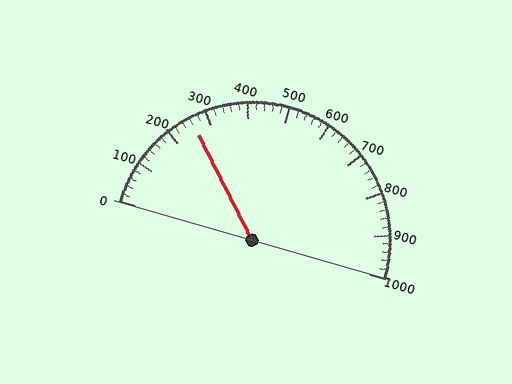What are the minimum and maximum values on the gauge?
The gauge ranges from 0 to 1000.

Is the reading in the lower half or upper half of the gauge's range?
The reading is in the lower half of the range (0 to 1000).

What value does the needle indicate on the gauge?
The needle indicates approximately 260.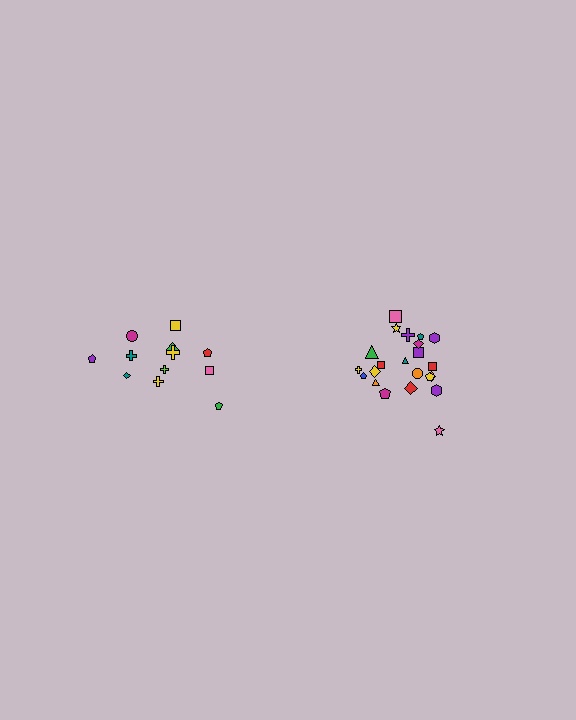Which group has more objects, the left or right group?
The right group.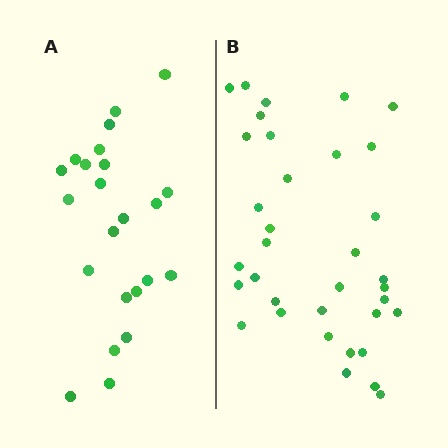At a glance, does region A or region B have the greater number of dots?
Region B (the right region) has more dots.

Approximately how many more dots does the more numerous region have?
Region B has roughly 12 or so more dots than region A.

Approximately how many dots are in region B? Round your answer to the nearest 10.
About 40 dots. (The exact count is 35, which rounds to 40.)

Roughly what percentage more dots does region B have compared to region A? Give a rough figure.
About 50% more.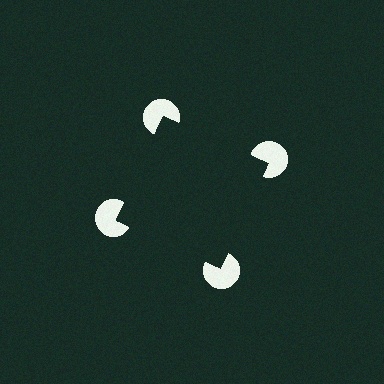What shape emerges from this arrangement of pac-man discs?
An illusory square — its edges are inferred from the aligned wedge cuts in the pac-man discs, not physically drawn.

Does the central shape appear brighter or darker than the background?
It typically appears slightly darker than the background, even though no actual brightness change is drawn.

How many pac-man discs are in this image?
There are 4 — one at each vertex of the illusory square.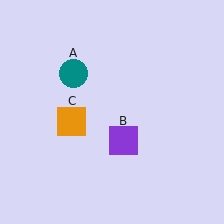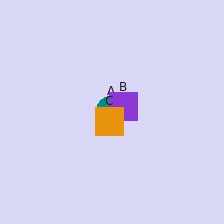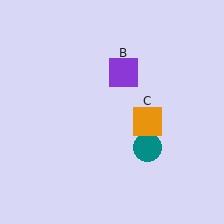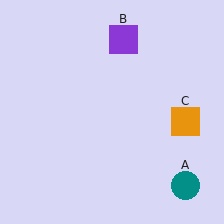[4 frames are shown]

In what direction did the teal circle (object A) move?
The teal circle (object A) moved down and to the right.